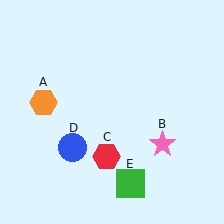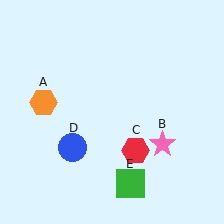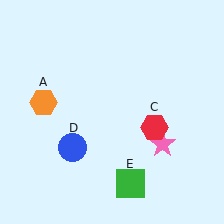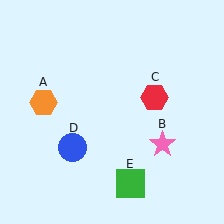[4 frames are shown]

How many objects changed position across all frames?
1 object changed position: red hexagon (object C).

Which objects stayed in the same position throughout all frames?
Orange hexagon (object A) and pink star (object B) and blue circle (object D) and green square (object E) remained stationary.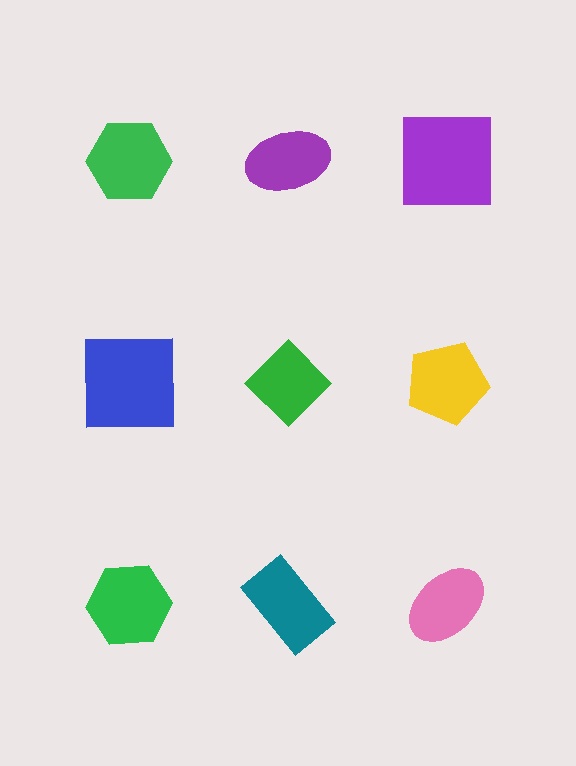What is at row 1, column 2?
A purple ellipse.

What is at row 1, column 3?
A purple square.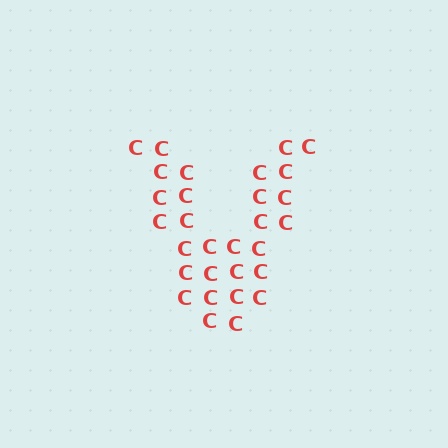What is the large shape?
The large shape is the letter V.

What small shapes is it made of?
It is made of small letter C's.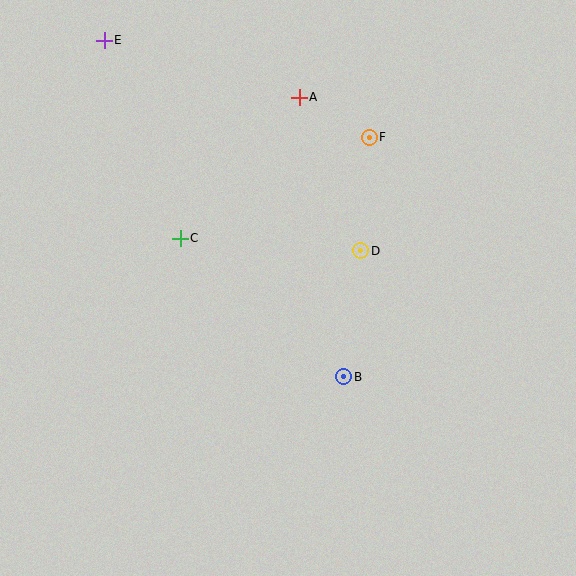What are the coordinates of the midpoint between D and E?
The midpoint between D and E is at (233, 146).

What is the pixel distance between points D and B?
The distance between D and B is 127 pixels.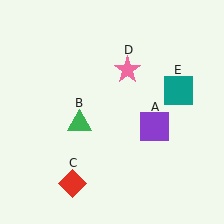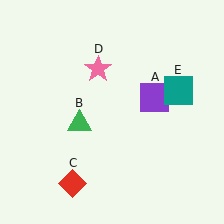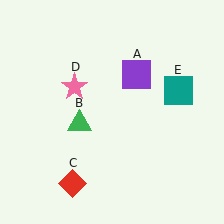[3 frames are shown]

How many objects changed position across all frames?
2 objects changed position: purple square (object A), pink star (object D).